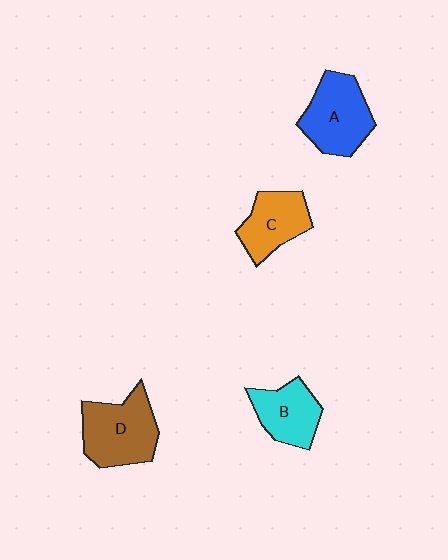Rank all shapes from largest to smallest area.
From largest to smallest: D (brown), A (blue), C (orange), B (cyan).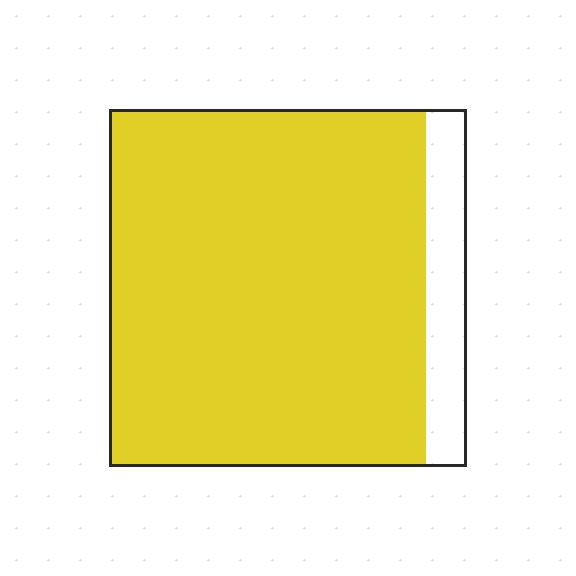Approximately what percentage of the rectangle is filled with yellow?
Approximately 90%.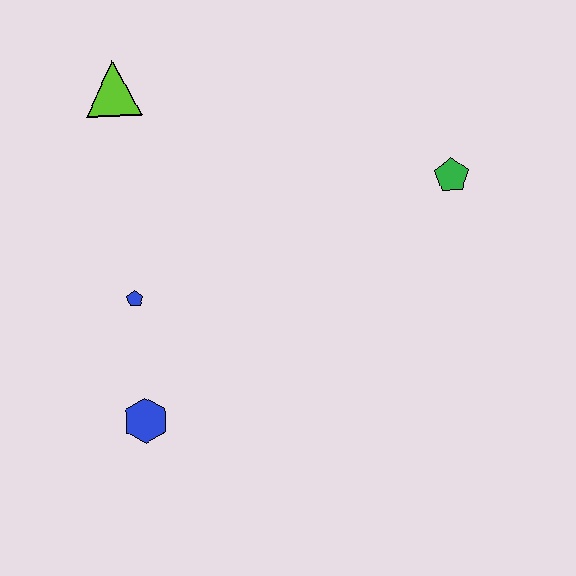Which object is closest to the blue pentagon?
The blue hexagon is closest to the blue pentagon.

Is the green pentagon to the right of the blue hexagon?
Yes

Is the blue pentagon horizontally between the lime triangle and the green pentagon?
Yes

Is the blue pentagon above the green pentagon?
No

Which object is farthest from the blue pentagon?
The green pentagon is farthest from the blue pentagon.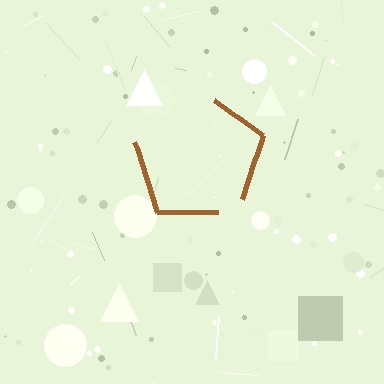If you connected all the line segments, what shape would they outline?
They would outline a pentagon.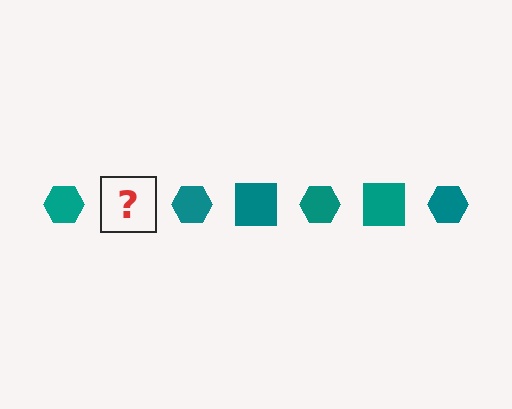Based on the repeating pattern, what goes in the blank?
The blank should be a teal square.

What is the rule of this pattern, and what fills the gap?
The rule is that the pattern cycles through hexagon, square shapes in teal. The gap should be filled with a teal square.